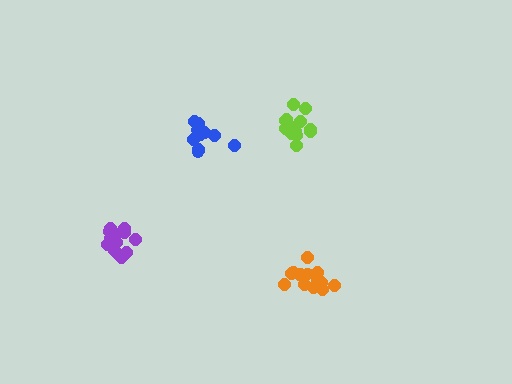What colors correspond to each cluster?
The clusters are colored: purple, orange, lime, blue.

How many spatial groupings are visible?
There are 4 spatial groupings.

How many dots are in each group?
Group 1: 14 dots, Group 2: 14 dots, Group 3: 14 dots, Group 4: 11 dots (53 total).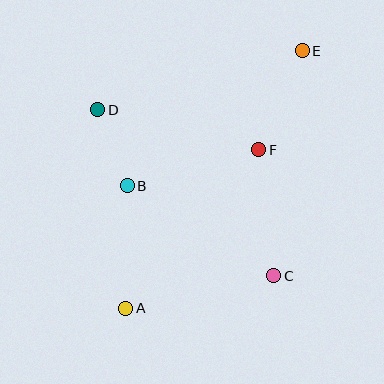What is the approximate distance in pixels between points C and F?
The distance between C and F is approximately 127 pixels.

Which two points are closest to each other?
Points B and D are closest to each other.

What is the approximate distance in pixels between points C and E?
The distance between C and E is approximately 227 pixels.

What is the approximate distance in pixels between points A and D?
The distance between A and D is approximately 200 pixels.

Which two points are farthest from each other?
Points A and E are farthest from each other.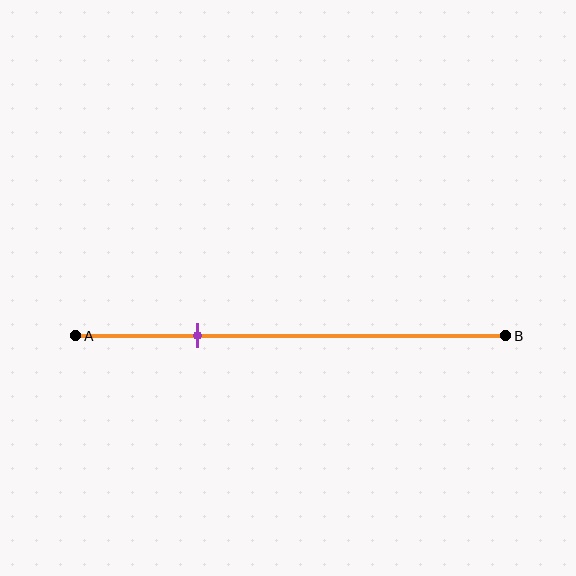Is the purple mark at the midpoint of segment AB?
No, the mark is at about 30% from A, not at the 50% midpoint.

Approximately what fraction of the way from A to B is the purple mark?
The purple mark is approximately 30% of the way from A to B.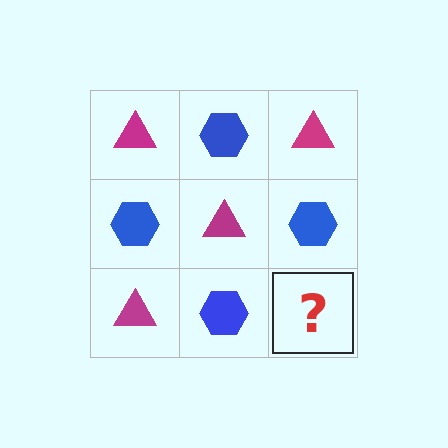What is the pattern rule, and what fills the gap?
The rule is that it alternates magenta triangle and blue hexagon in a checkerboard pattern. The gap should be filled with a magenta triangle.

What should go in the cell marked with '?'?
The missing cell should contain a magenta triangle.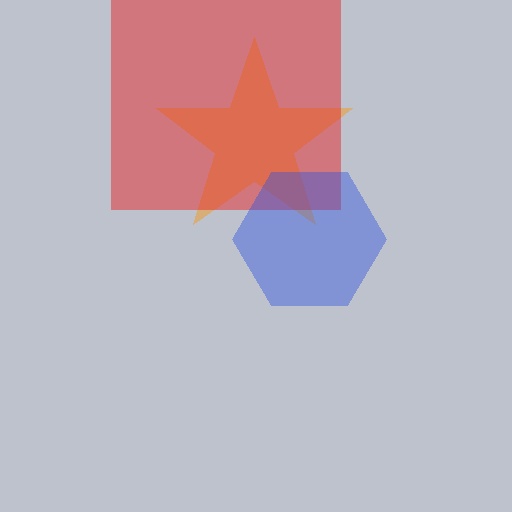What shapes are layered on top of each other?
The layered shapes are: an orange star, a red square, a blue hexagon.